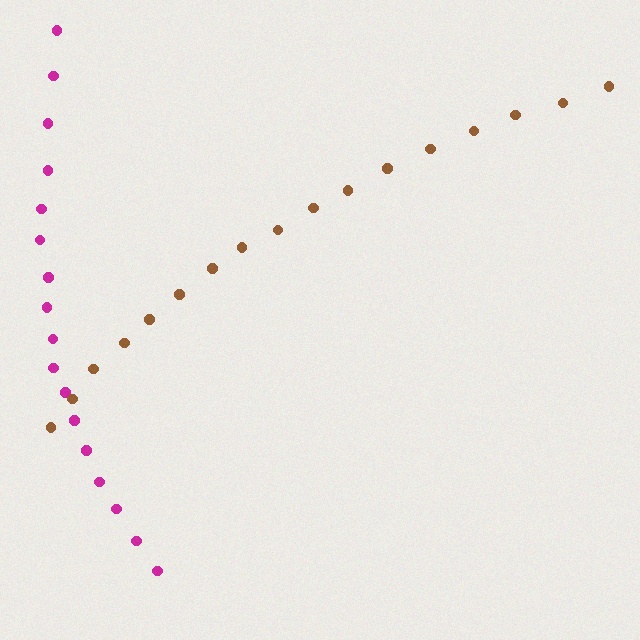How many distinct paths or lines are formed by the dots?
There are 2 distinct paths.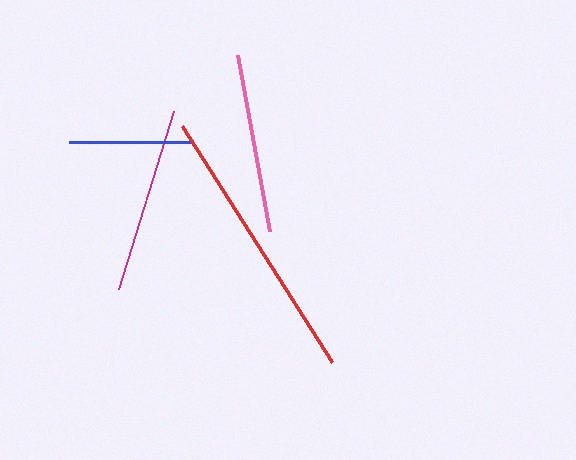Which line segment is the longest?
The red line is the longest at approximately 280 pixels.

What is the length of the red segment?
The red segment is approximately 280 pixels long.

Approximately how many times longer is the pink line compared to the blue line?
The pink line is approximately 1.5 times the length of the blue line.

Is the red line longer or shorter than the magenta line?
The red line is longer than the magenta line.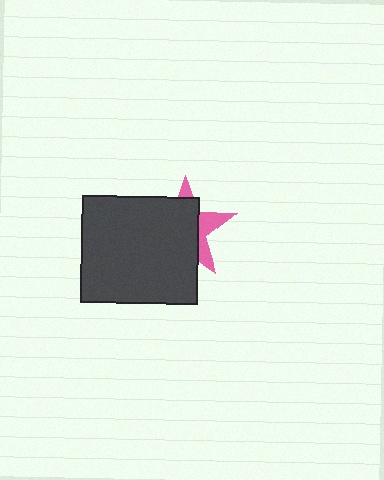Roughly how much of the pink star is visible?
A small part of it is visible (roughly 30%).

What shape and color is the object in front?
The object in front is a dark gray rectangle.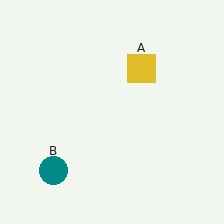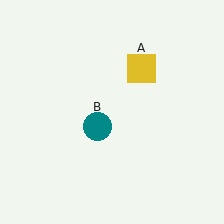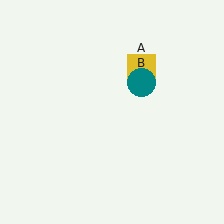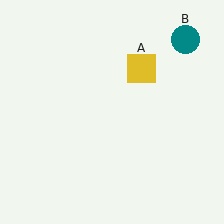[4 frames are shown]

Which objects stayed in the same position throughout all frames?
Yellow square (object A) remained stationary.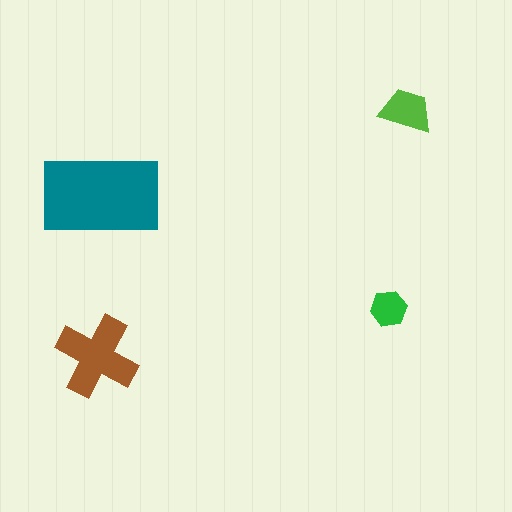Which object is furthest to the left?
The brown cross is leftmost.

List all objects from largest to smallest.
The teal rectangle, the brown cross, the lime trapezoid, the green hexagon.